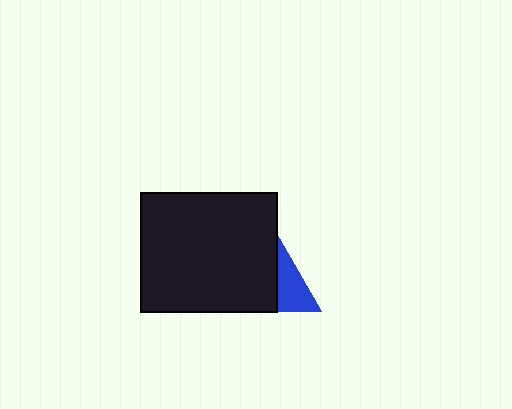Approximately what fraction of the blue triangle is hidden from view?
Roughly 54% of the blue triangle is hidden behind the black rectangle.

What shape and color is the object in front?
The object in front is a black rectangle.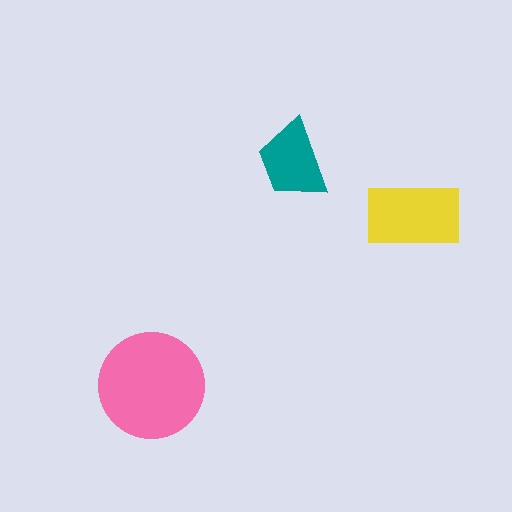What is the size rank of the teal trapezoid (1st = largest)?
3rd.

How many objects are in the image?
There are 3 objects in the image.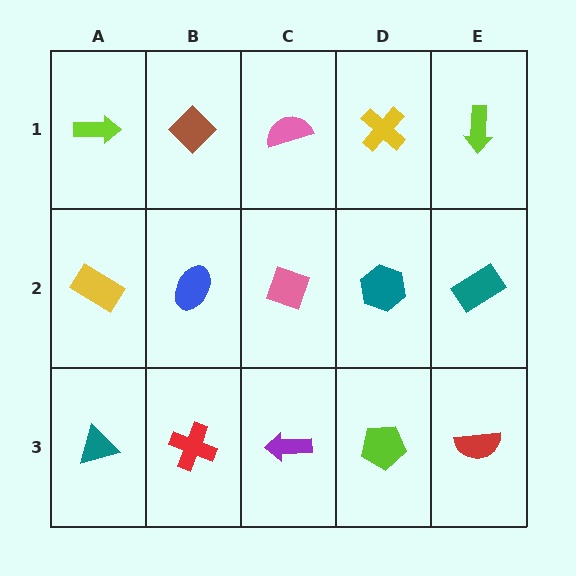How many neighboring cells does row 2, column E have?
3.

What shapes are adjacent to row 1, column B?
A blue ellipse (row 2, column B), a lime arrow (row 1, column A), a pink semicircle (row 1, column C).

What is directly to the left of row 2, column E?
A teal hexagon.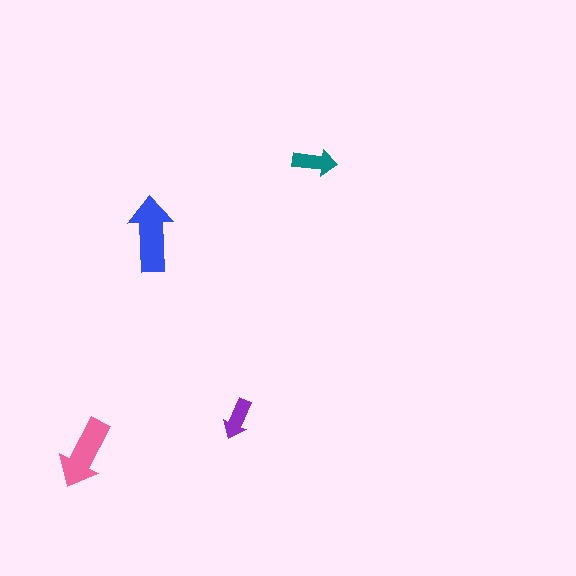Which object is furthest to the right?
The teal arrow is rightmost.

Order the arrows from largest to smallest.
the blue one, the pink one, the teal one, the purple one.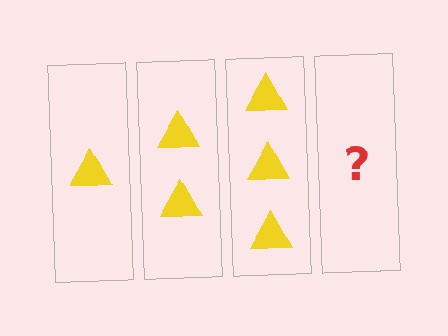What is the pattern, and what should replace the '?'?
The pattern is that each step adds one more triangle. The '?' should be 4 triangles.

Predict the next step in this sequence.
The next step is 4 triangles.